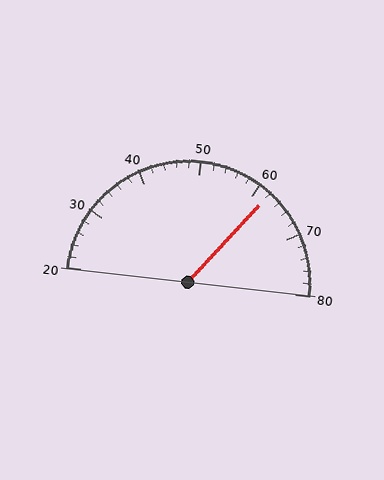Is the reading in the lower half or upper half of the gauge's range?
The reading is in the upper half of the range (20 to 80).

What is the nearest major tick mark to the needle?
The nearest major tick mark is 60.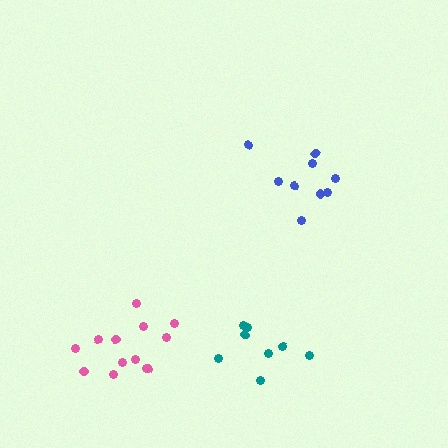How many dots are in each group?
Group 1: 8 dots, Group 2: 13 dots, Group 3: 9 dots (30 total).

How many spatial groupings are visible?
There are 3 spatial groupings.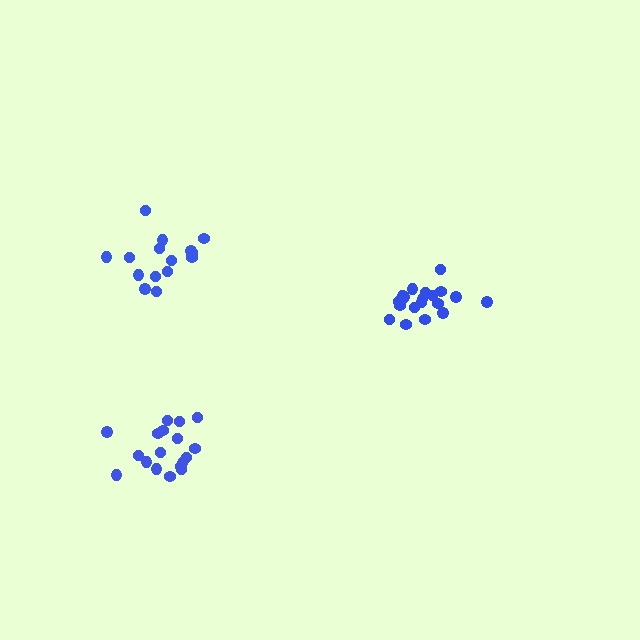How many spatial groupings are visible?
There are 3 spatial groupings.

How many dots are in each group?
Group 1: 19 dots, Group 2: 15 dots, Group 3: 18 dots (52 total).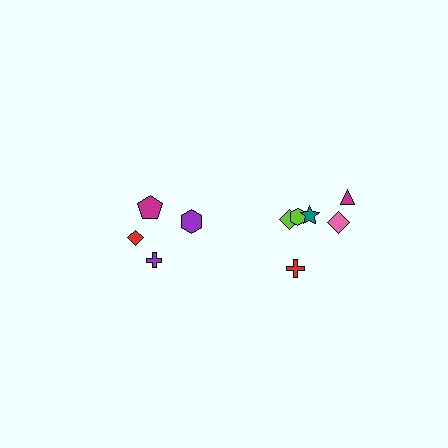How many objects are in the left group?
There are 4 objects.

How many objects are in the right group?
There are 6 objects.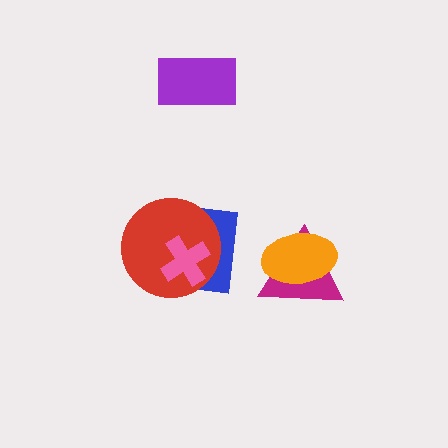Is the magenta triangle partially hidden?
Yes, it is partially covered by another shape.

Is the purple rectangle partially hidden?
No, no other shape covers it.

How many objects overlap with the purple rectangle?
0 objects overlap with the purple rectangle.